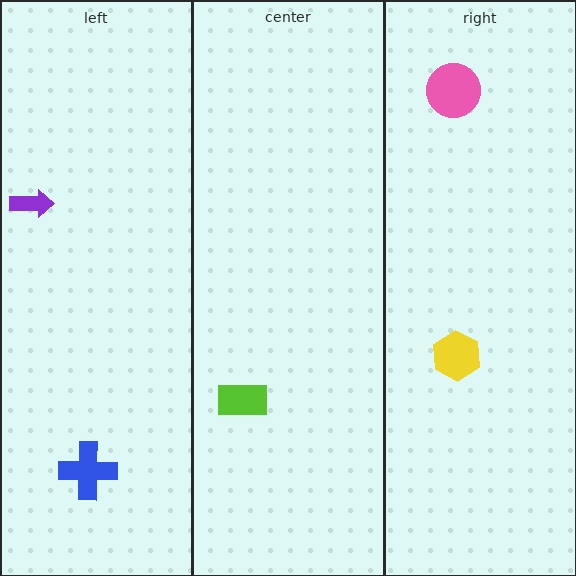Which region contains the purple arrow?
The left region.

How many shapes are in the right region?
2.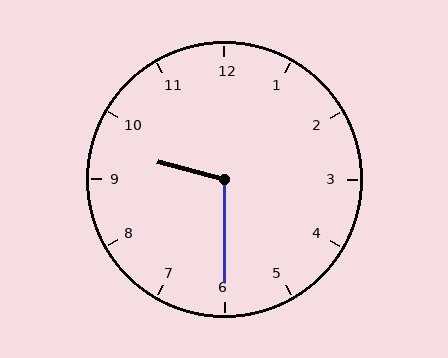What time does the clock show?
9:30.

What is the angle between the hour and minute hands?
Approximately 105 degrees.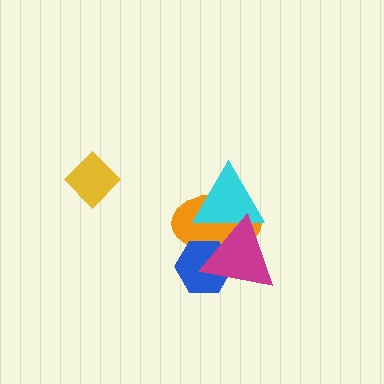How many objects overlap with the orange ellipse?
3 objects overlap with the orange ellipse.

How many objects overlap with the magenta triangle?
3 objects overlap with the magenta triangle.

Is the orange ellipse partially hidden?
Yes, it is partially covered by another shape.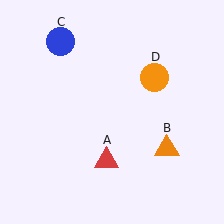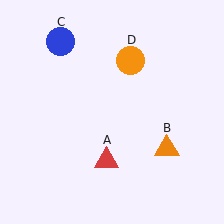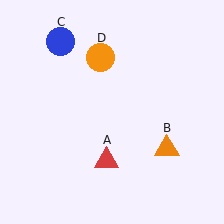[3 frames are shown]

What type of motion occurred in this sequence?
The orange circle (object D) rotated counterclockwise around the center of the scene.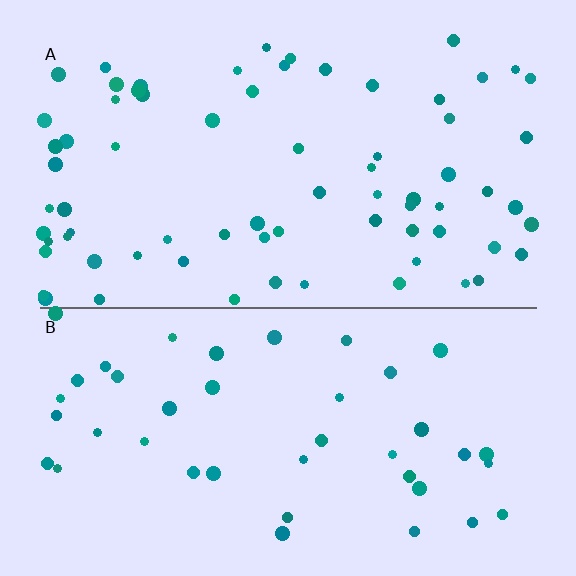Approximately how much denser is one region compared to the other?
Approximately 1.7× — region A over region B.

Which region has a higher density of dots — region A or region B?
A (the top).